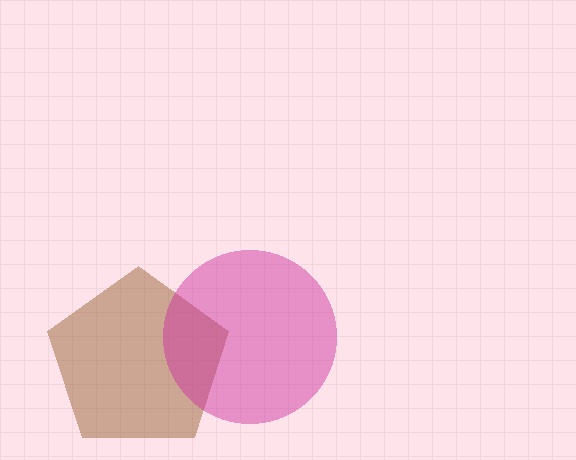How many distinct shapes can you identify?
There are 2 distinct shapes: a brown pentagon, a magenta circle.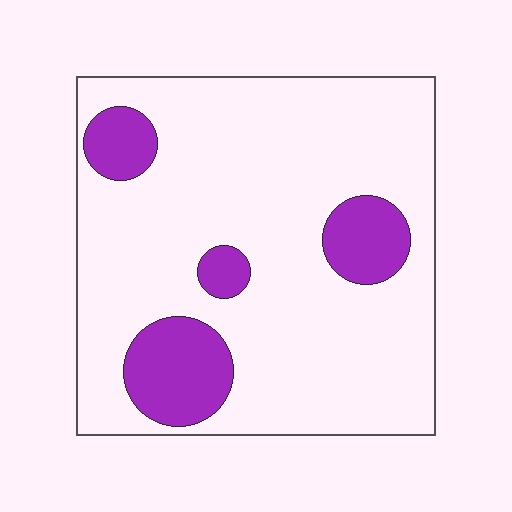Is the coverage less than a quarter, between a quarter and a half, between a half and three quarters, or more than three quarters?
Less than a quarter.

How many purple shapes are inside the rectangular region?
4.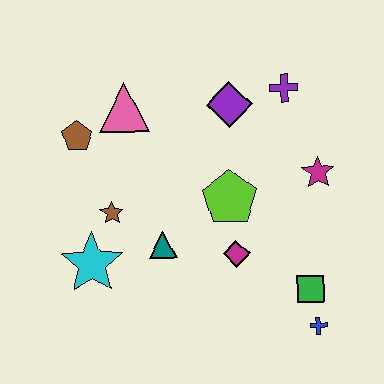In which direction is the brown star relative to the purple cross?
The brown star is to the left of the purple cross.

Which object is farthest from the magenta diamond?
The brown pentagon is farthest from the magenta diamond.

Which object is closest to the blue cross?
The green square is closest to the blue cross.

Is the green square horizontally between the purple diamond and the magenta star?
Yes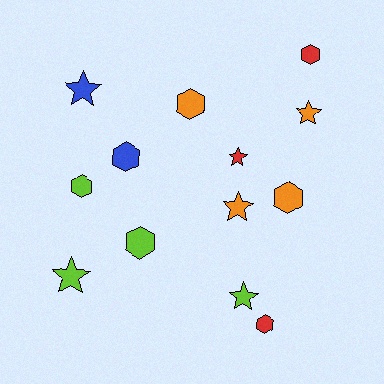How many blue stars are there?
There is 1 blue star.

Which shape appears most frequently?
Hexagon, with 7 objects.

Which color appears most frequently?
Lime, with 4 objects.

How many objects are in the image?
There are 13 objects.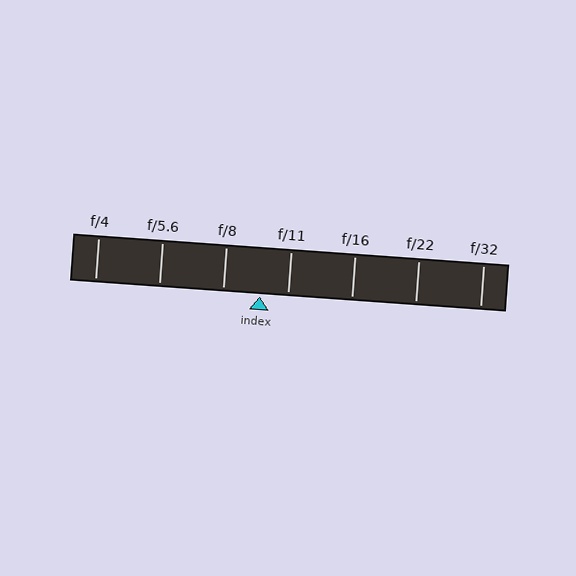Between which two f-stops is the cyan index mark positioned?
The index mark is between f/8 and f/11.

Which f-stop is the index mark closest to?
The index mark is closest to f/11.